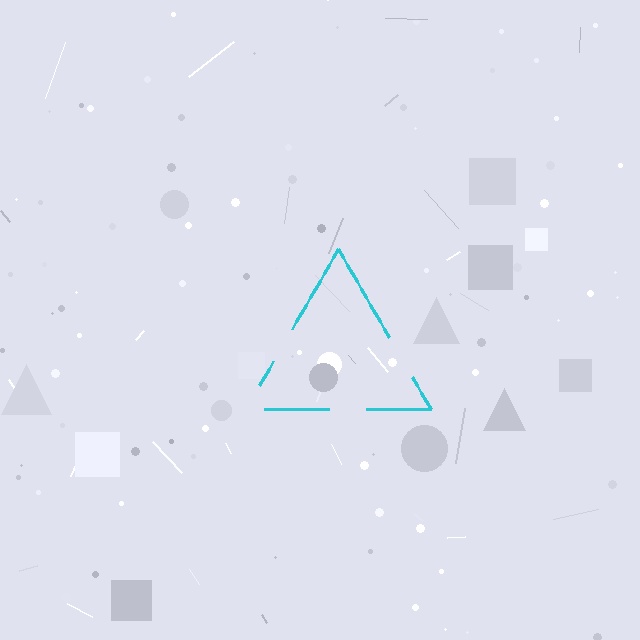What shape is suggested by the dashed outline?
The dashed outline suggests a triangle.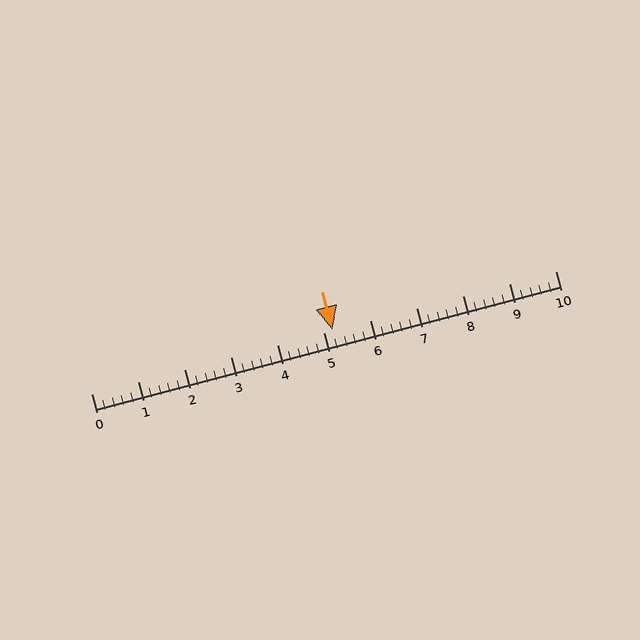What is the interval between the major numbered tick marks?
The major tick marks are spaced 1 units apart.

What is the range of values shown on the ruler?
The ruler shows values from 0 to 10.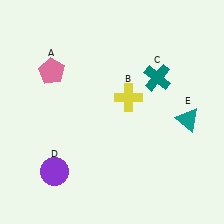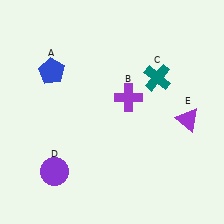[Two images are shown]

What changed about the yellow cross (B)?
In Image 1, B is yellow. In Image 2, it changed to purple.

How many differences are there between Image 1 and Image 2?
There are 3 differences between the two images.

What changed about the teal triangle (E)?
In Image 1, E is teal. In Image 2, it changed to purple.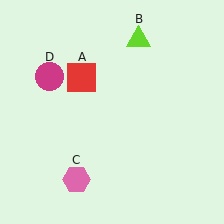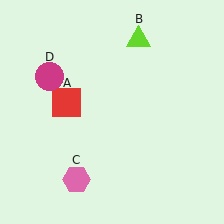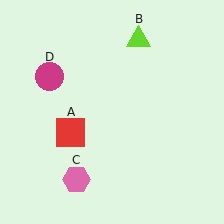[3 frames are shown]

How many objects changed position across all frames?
1 object changed position: red square (object A).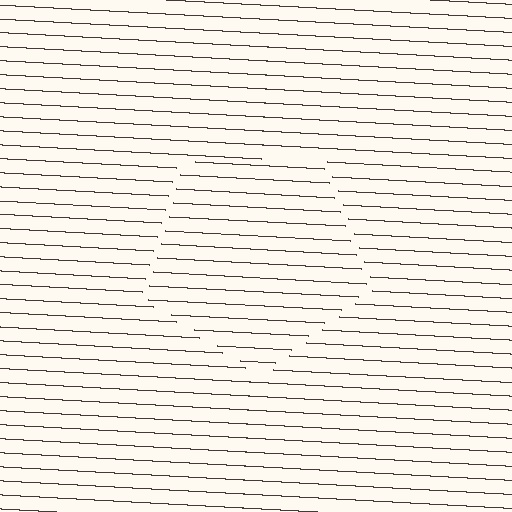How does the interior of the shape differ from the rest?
The interior of the shape contains the same grating, shifted by half a period — the contour is defined by the phase discontinuity where line-ends from the inner and outer gratings abut.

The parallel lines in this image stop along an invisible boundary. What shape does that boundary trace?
An illusory pentagon. The interior of the shape contains the same grating, shifted by half a period — the contour is defined by the phase discontinuity where line-ends from the inner and outer gratings abut.